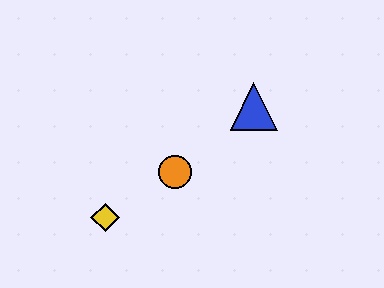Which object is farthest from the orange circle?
The blue triangle is farthest from the orange circle.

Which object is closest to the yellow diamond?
The orange circle is closest to the yellow diamond.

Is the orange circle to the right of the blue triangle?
No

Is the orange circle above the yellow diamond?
Yes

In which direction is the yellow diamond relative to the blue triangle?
The yellow diamond is to the left of the blue triangle.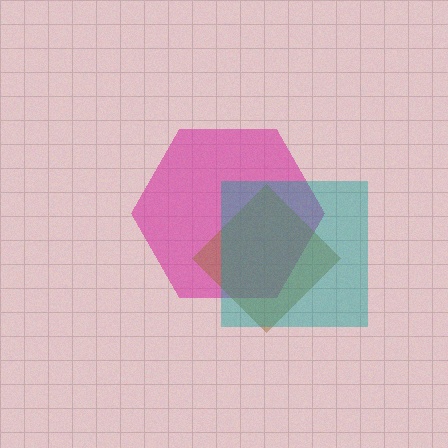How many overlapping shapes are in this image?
There are 3 overlapping shapes in the image.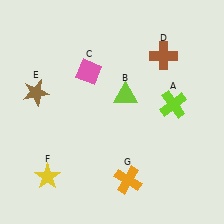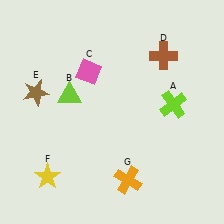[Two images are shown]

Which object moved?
The lime triangle (B) moved left.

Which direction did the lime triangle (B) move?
The lime triangle (B) moved left.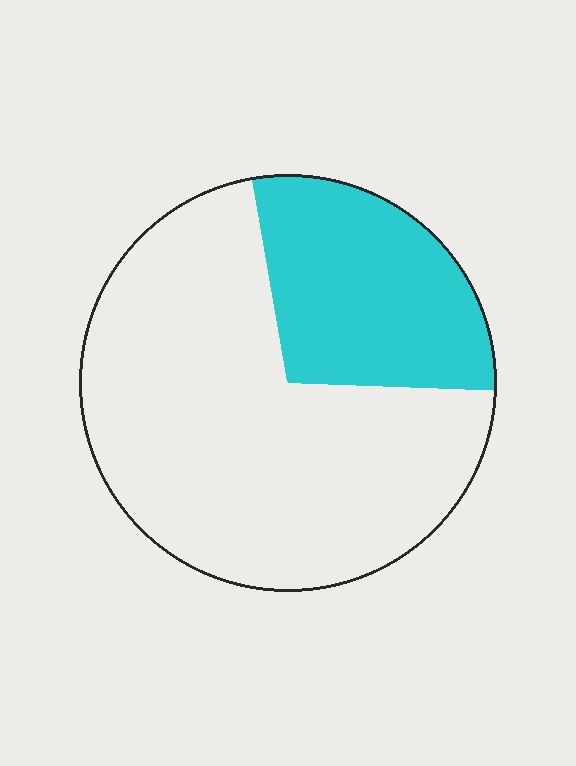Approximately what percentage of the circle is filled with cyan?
Approximately 30%.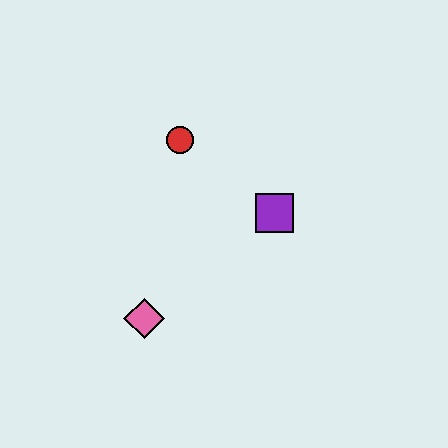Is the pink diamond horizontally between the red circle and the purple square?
No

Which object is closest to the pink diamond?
The purple square is closest to the pink diamond.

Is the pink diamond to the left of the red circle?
Yes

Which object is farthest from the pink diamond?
The red circle is farthest from the pink diamond.